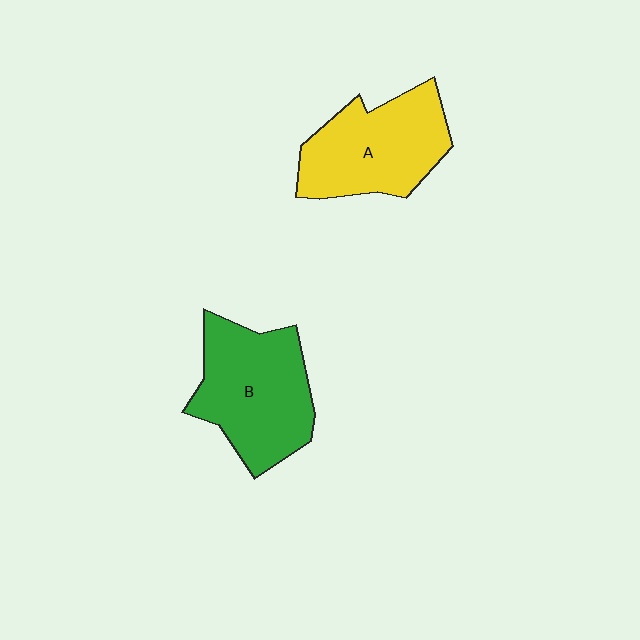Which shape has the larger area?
Shape B (green).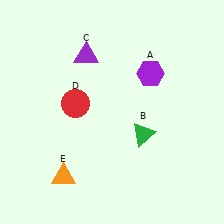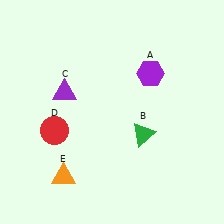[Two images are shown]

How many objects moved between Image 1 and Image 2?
2 objects moved between the two images.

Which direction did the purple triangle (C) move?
The purple triangle (C) moved down.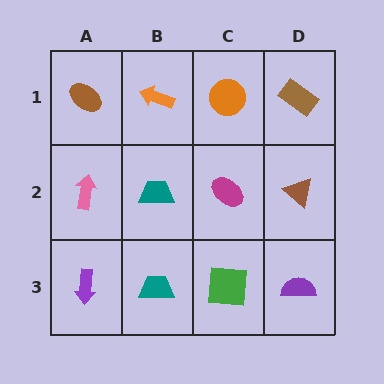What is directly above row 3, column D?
A brown triangle.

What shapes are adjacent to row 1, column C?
A magenta ellipse (row 2, column C), an orange arrow (row 1, column B), a brown rectangle (row 1, column D).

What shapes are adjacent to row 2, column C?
An orange circle (row 1, column C), a green square (row 3, column C), a teal trapezoid (row 2, column B), a brown triangle (row 2, column D).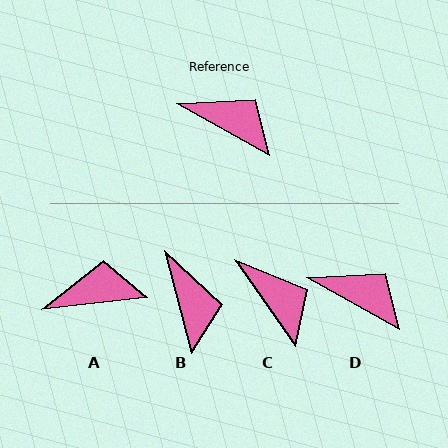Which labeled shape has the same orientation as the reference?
D.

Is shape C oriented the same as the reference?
No, it is off by about 26 degrees.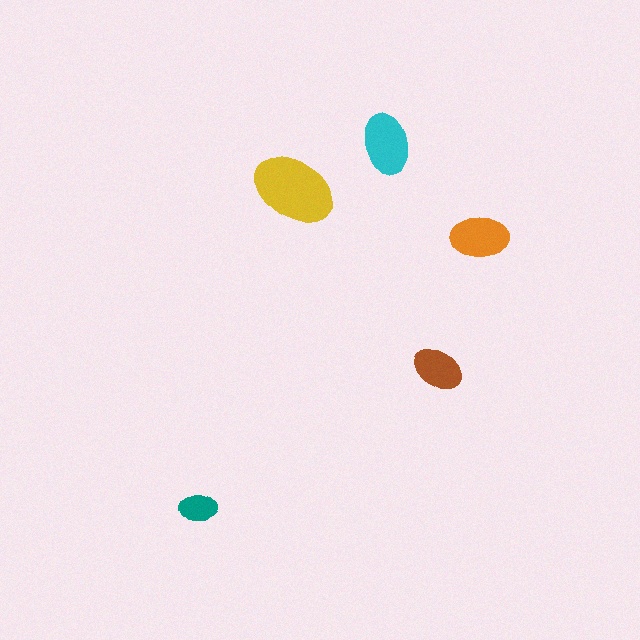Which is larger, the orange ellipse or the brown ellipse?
The orange one.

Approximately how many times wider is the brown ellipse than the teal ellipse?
About 1.5 times wider.